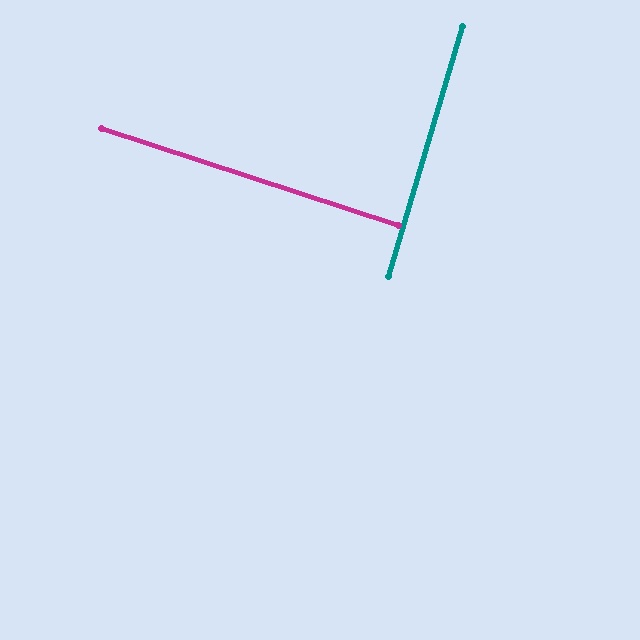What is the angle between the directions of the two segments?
Approximately 88 degrees.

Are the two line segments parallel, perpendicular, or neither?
Perpendicular — they meet at approximately 88°.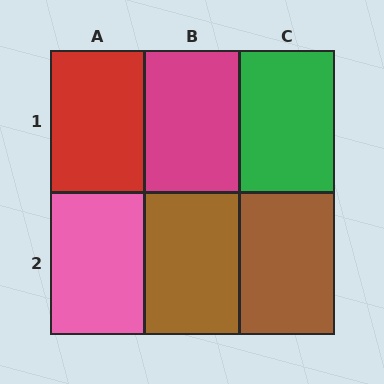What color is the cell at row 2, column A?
Pink.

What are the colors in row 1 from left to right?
Red, magenta, green.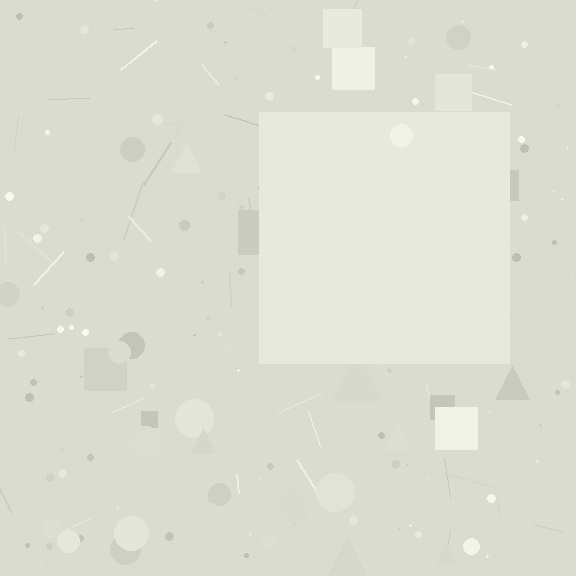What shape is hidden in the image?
A square is hidden in the image.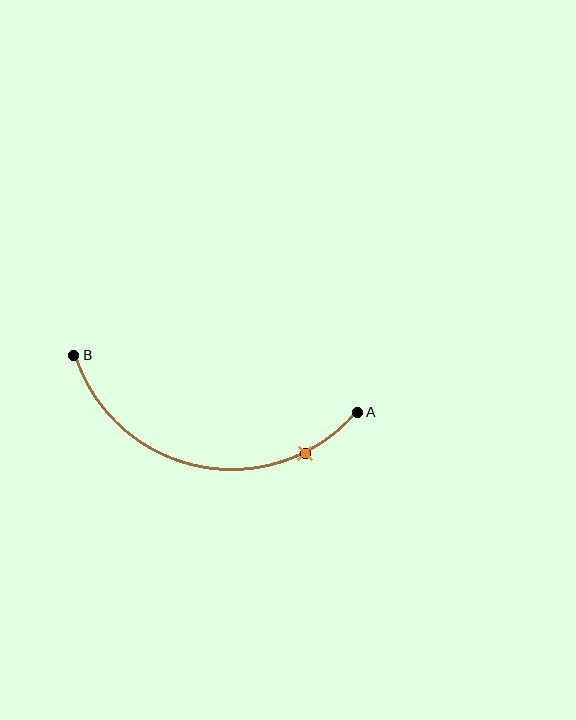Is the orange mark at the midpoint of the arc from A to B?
No. The orange mark lies on the arc but is closer to endpoint A. The arc midpoint would be at the point on the curve equidistant along the arc from both A and B.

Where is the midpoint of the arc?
The arc midpoint is the point on the curve farthest from the straight line joining A and B. It sits below that line.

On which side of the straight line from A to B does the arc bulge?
The arc bulges below the straight line connecting A and B.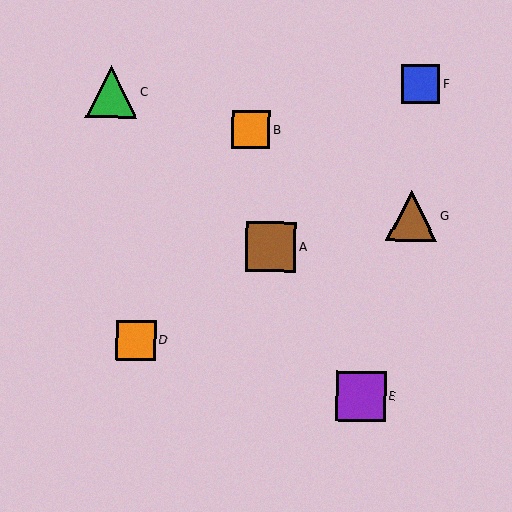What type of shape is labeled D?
Shape D is an orange square.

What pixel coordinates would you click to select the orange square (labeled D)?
Click at (136, 340) to select the orange square D.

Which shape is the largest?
The green triangle (labeled C) is the largest.